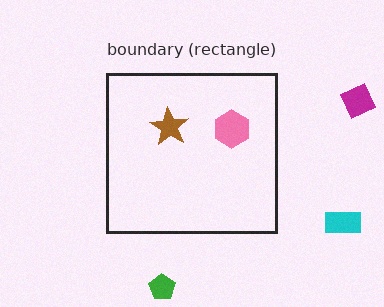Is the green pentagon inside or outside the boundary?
Outside.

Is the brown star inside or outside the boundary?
Inside.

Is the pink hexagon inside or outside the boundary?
Inside.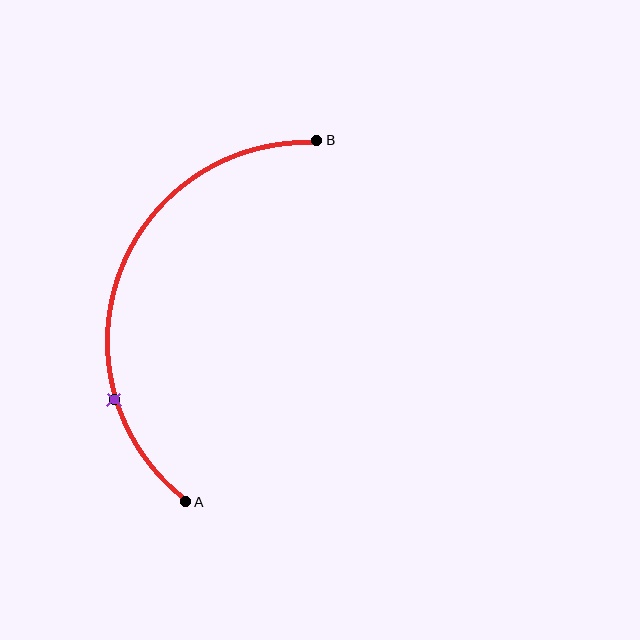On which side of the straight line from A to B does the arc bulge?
The arc bulges to the left of the straight line connecting A and B.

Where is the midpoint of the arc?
The arc midpoint is the point on the curve farthest from the straight line joining A and B. It sits to the left of that line.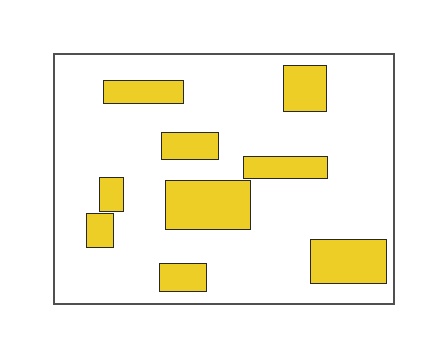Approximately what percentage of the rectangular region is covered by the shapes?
Approximately 20%.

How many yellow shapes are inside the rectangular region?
9.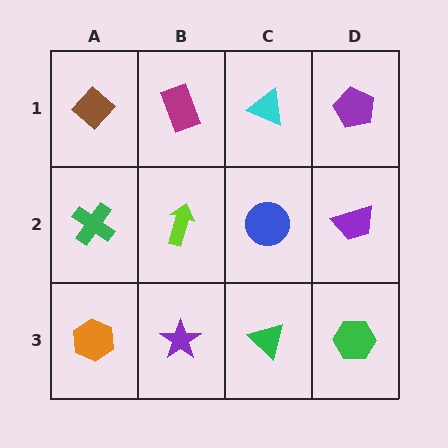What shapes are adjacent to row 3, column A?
A green cross (row 2, column A), a purple star (row 3, column B).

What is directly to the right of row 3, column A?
A purple star.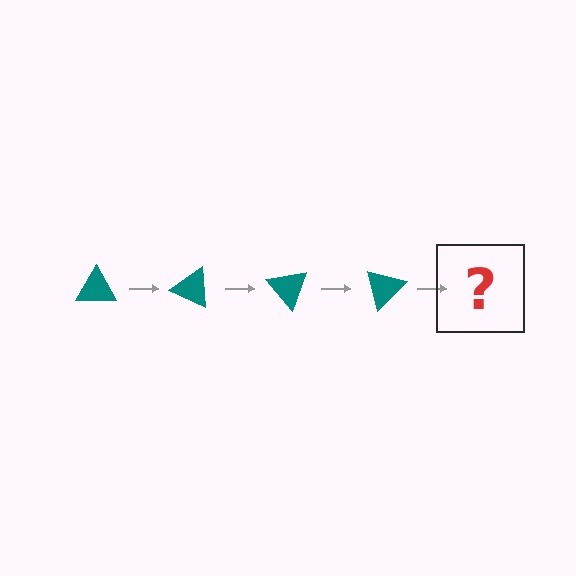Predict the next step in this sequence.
The next step is a teal triangle rotated 100 degrees.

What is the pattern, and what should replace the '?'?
The pattern is that the triangle rotates 25 degrees each step. The '?' should be a teal triangle rotated 100 degrees.